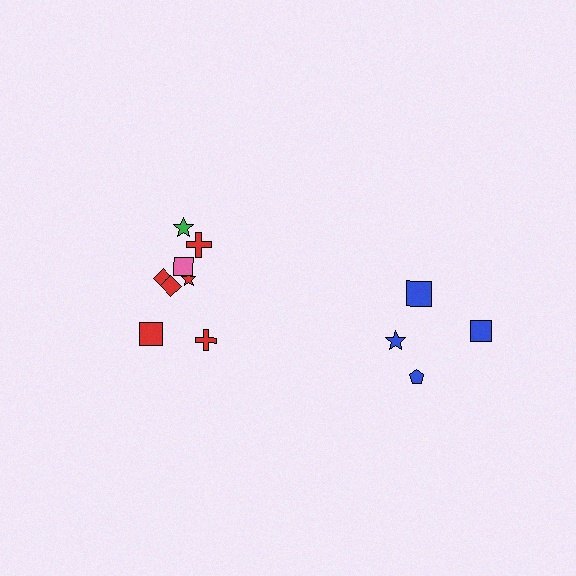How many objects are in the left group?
There are 8 objects.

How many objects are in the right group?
There are 4 objects.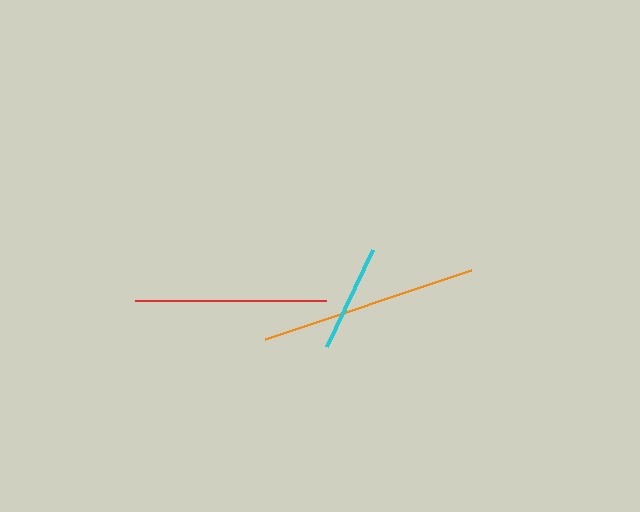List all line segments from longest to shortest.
From longest to shortest: orange, red, cyan.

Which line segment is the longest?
The orange line is the longest at approximately 217 pixels.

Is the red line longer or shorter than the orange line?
The orange line is longer than the red line.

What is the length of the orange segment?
The orange segment is approximately 217 pixels long.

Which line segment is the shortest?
The cyan line is the shortest at approximately 107 pixels.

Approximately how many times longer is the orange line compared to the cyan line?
The orange line is approximately 2.0 times the length of the cyan line.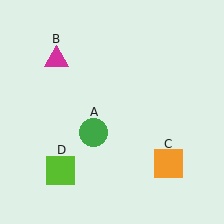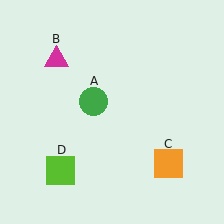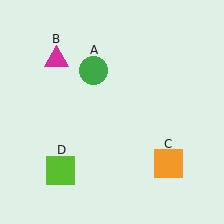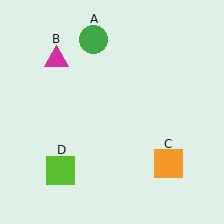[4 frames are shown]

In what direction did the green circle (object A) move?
The green circle (object A) moved up.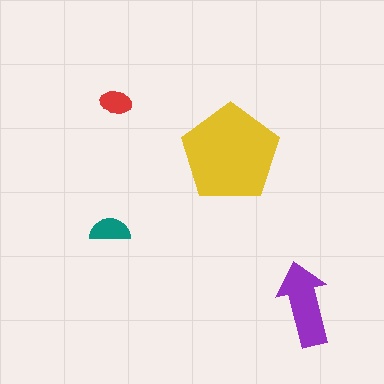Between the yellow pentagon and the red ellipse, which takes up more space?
The yellow pentagon.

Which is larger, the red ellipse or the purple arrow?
The purple arrow.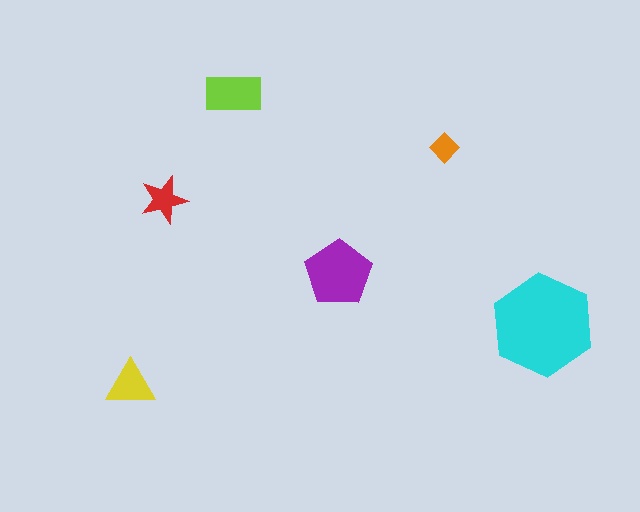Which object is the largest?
The cyan hexagon.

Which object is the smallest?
The orange diamond.